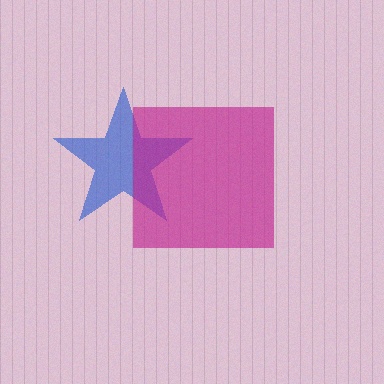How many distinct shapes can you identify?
There are 2 distinct shapes: a blue star, a magenta square.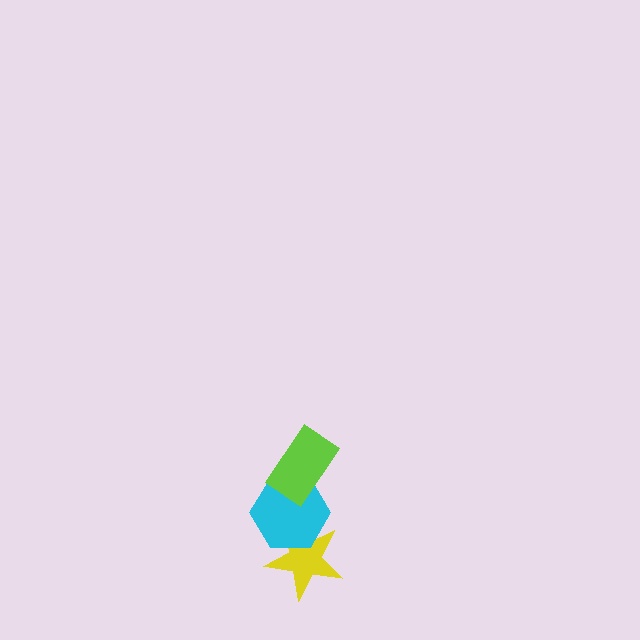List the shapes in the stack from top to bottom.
From top to bottom: the lime rectangle, the cyan hexagon, the yellow star.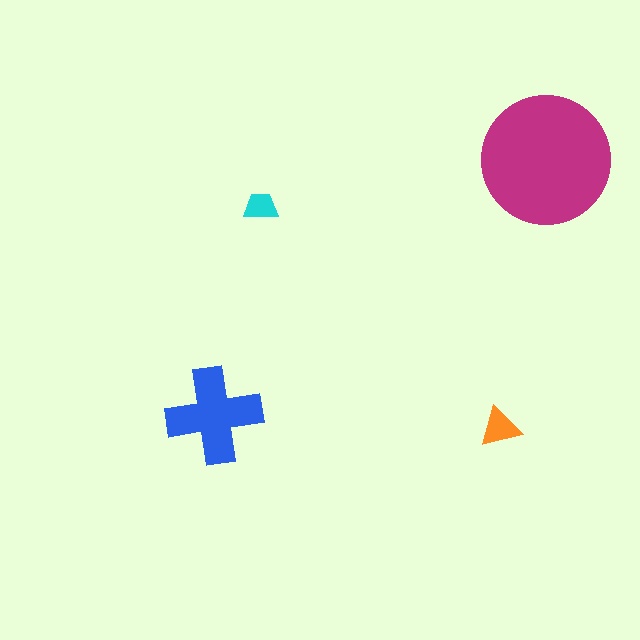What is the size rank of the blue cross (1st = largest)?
2nd.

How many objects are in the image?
There are 4 objects in the image.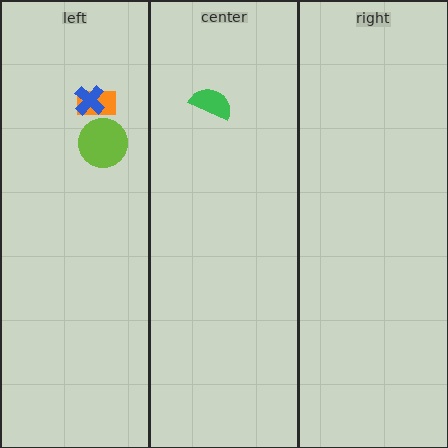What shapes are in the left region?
The lime circle, the orange rectangle, the blue cross.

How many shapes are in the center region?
1.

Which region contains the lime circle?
The left region.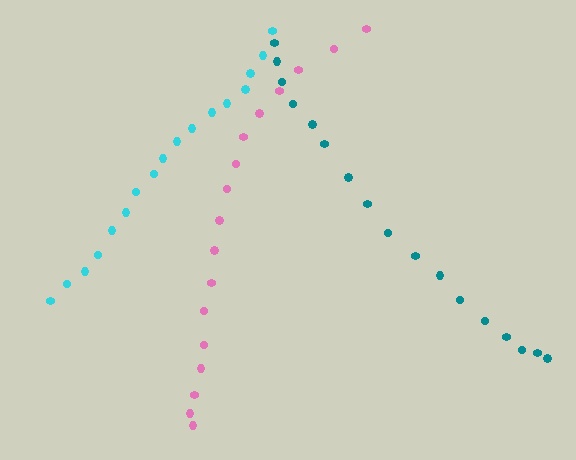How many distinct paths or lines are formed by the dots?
There are 3 distinct paths.